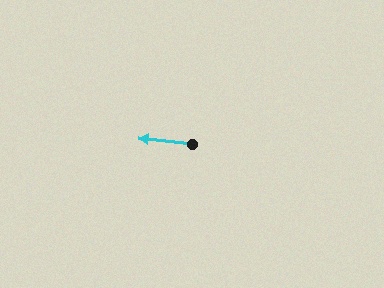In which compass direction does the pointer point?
West.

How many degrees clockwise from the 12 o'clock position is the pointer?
Approximately 276 degrees.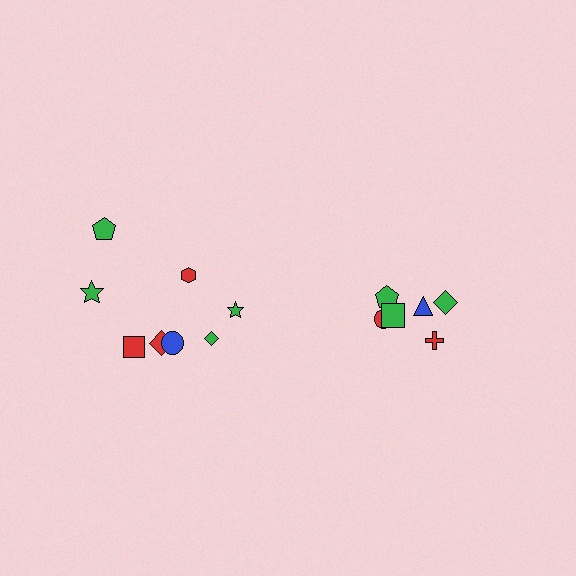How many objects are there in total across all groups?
There are 14 objects.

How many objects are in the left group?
There are 8 objects.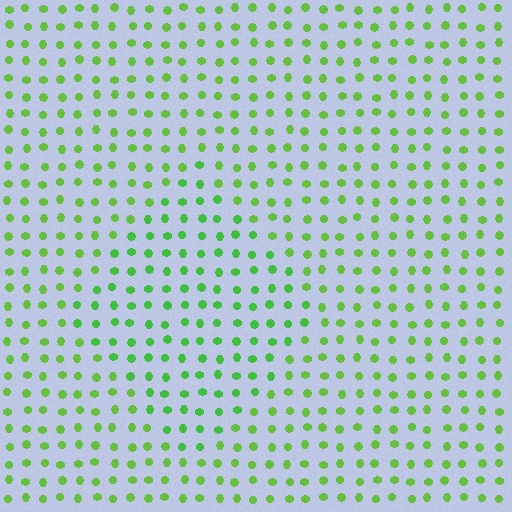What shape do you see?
I see a diamond.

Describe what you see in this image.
The image is filled with small lime elements in a uniform arrangement. A diamond-shaped region is visible where the elements are tinted to a slightly different hue, forming a subtle color boundary.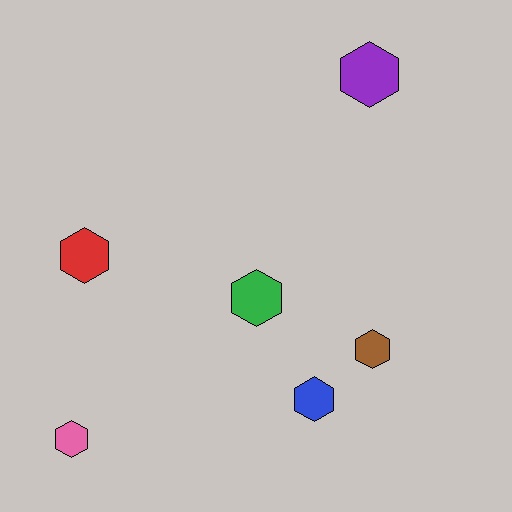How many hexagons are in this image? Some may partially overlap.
There are 6 hexagons.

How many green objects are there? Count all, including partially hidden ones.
There is 1 green object.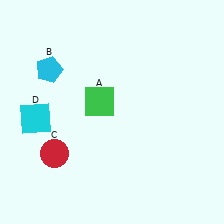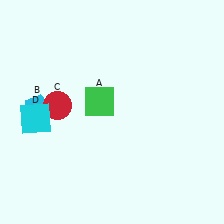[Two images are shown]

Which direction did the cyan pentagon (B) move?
The cyan pentagon (B) moved down.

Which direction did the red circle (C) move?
The red circle (C) moved up.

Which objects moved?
The objects that moved are: the cyan pentagon (B), the red circle (C).